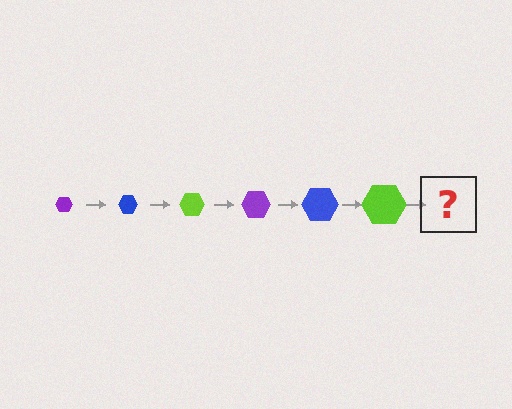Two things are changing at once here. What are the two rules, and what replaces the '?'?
The two rules are that the hexagon grows larger each step and the color cycles through purple, blue, and lime. The '?' should be a purple hexagon, larger than the previous one.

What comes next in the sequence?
The next element should be a purple hexagon, larger than the previous one.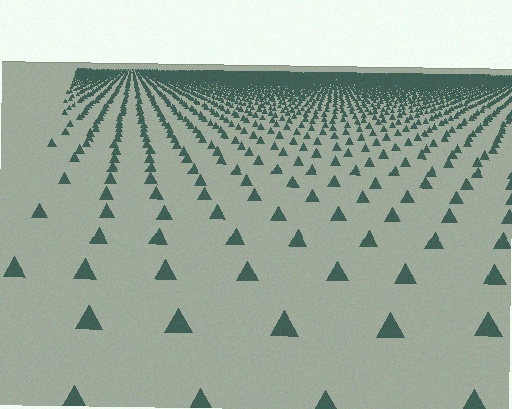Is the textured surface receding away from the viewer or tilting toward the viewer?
The surface is receding away from the viewer. Texture elements get smaller and denser toward the top.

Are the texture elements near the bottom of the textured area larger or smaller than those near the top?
Larger. Near the bottom, elements are closer to the viewer and appear at a bigger on-screen size.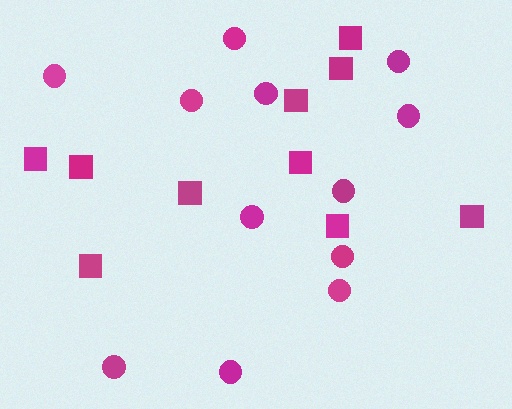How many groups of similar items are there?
There are 2 groups: one group of squares (10) and one group of circles (12).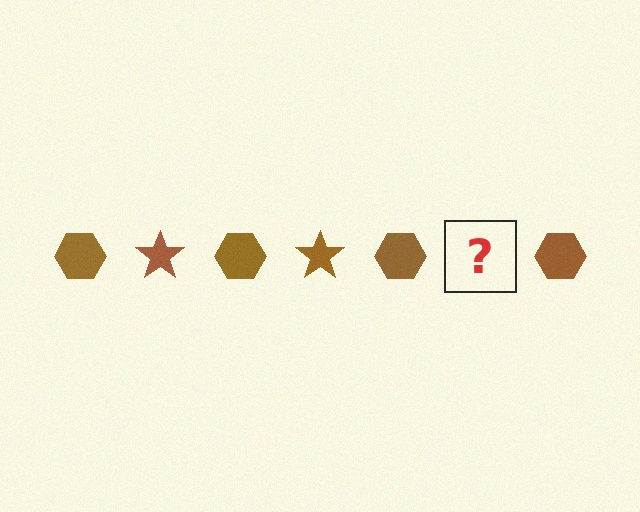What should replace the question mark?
The question mark should be replaced with a brown star.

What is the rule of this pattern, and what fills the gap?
The rule is that the pattern cycles through hexagon, star shapes in brown. The gap should be filled with a brown star.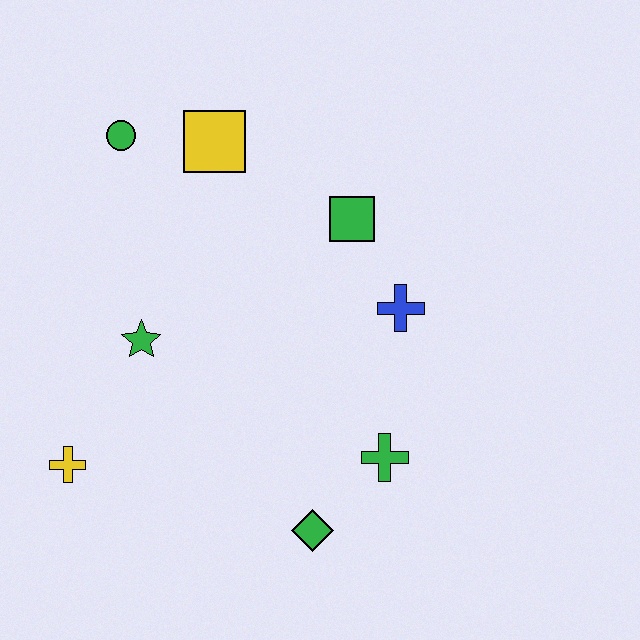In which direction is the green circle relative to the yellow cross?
The green circle is above the yellow cross.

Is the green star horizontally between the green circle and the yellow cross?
No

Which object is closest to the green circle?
The yellow square is closest to the green circle.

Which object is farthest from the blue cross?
The yellow cross is farthest from the blue cross.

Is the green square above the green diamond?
Yes